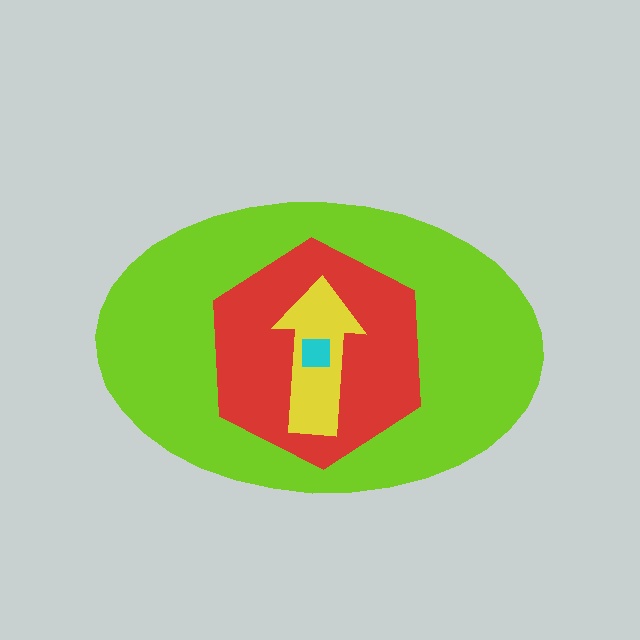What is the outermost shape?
The lime ellipse.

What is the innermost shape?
The cyan square.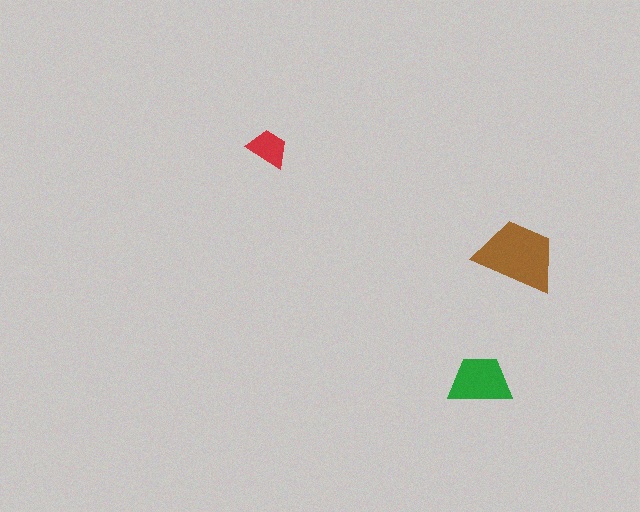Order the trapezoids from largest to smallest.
the brown one, the green one, the red one.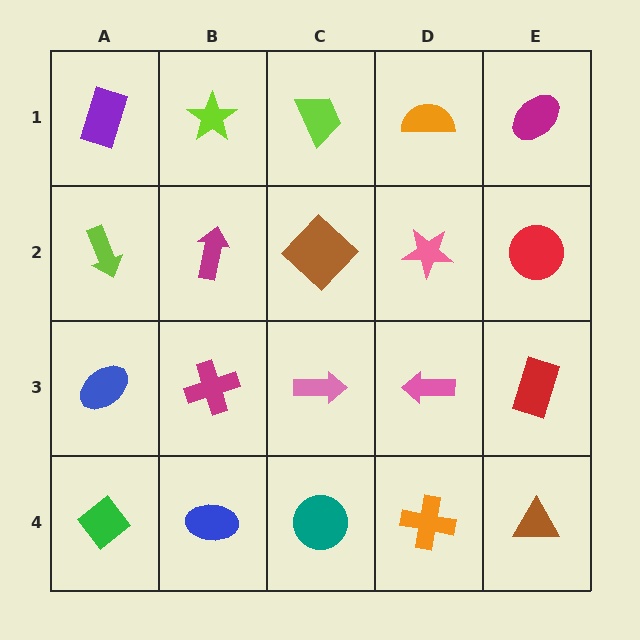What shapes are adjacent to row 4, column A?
A blue ellipse (row 3, column A), a blue ellipse (row 4, column B).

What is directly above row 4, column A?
A blue ellipse.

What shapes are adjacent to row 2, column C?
A lime trapezoid (row 1, column C), a pink arrow (row 3, column C), a magenta arrow (row 2, column B), a pink star (row 2, column D).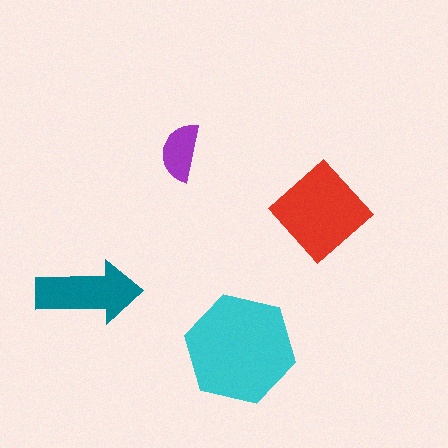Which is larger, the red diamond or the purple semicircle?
The red diamond.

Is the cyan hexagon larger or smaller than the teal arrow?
Larger.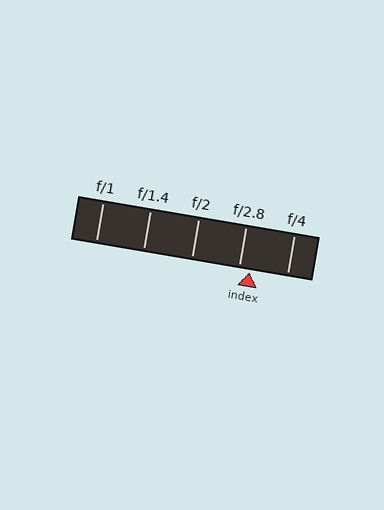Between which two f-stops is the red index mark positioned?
The index mark is between f/2.8 and f/4.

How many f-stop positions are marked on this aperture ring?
There are 5 f-stop positions marked.